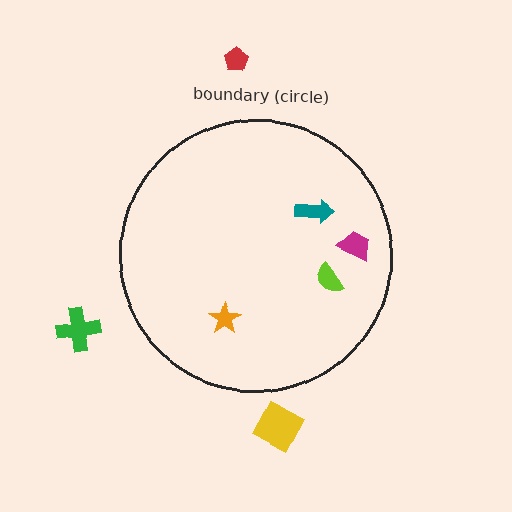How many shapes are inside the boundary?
4 inside, 3 outside.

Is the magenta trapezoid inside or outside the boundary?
Inside.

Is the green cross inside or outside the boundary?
Outside.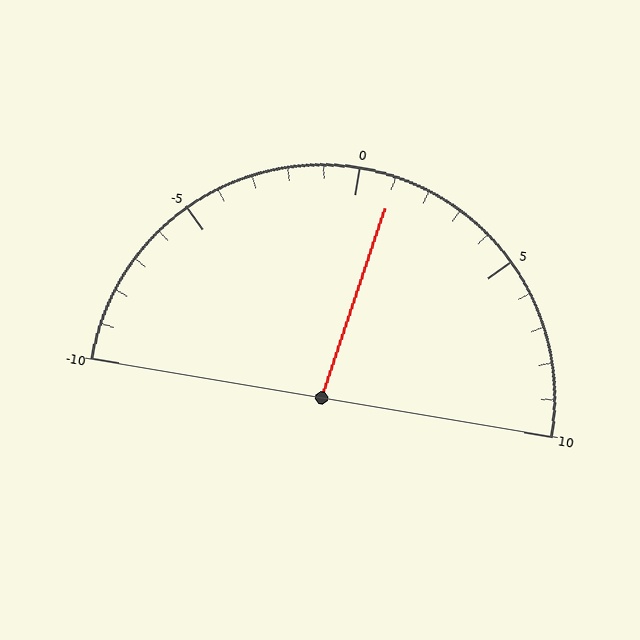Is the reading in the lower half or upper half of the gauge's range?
The reading is in the upper half of the range (-10 to 10).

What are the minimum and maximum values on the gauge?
The gauge ranges from -10 to 10.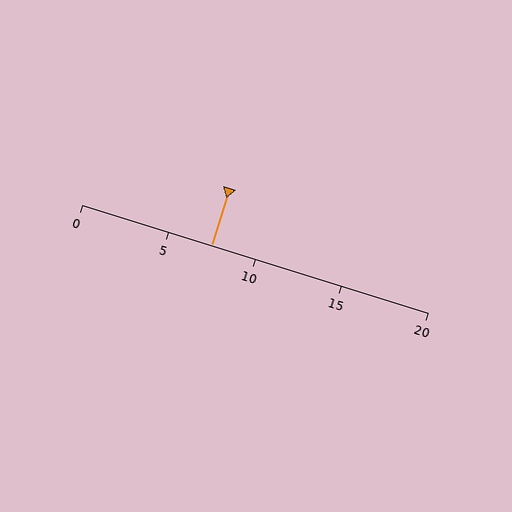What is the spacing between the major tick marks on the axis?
The major ticks are spaced 5 apart.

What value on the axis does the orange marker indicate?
The marker indicates approximately 7.5.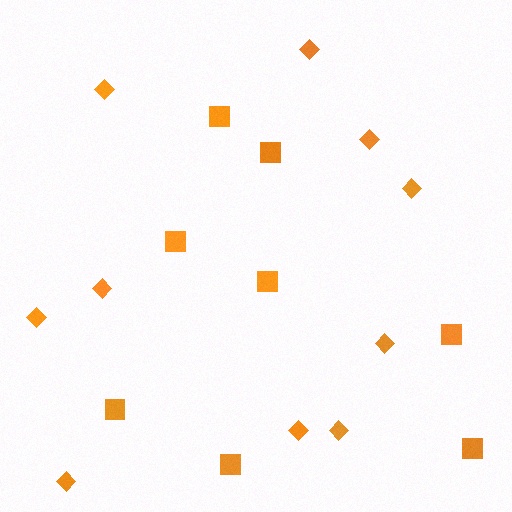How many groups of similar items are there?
There are 2 groups: one group of squares (8) and one group of diamonds (10).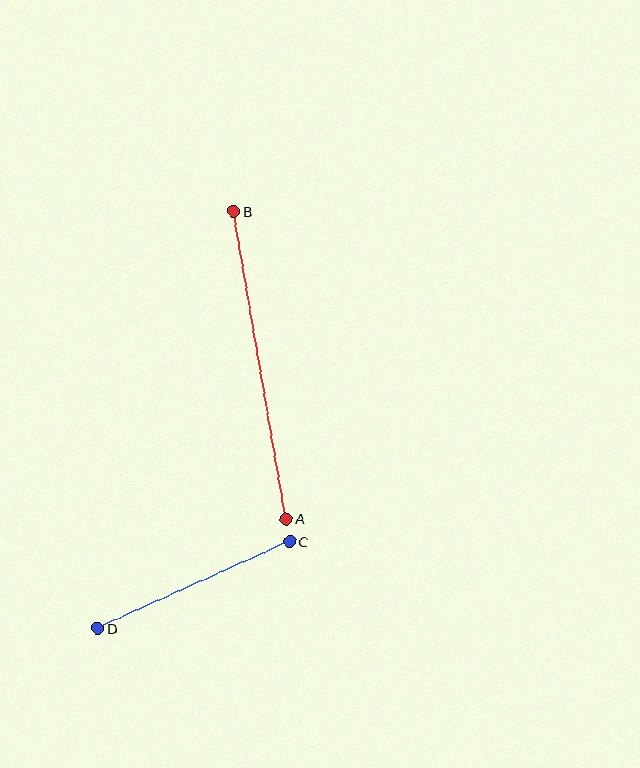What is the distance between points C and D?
The distance is approximately 211 pixels.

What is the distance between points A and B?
The distance is approximately 312 pixels.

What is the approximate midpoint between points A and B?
The midpoint is at approximately (260, 365) pixels.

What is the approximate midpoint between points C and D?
The midpoint is at approximately (194, 585) pixels.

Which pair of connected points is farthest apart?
Points A and B are farthest apart.